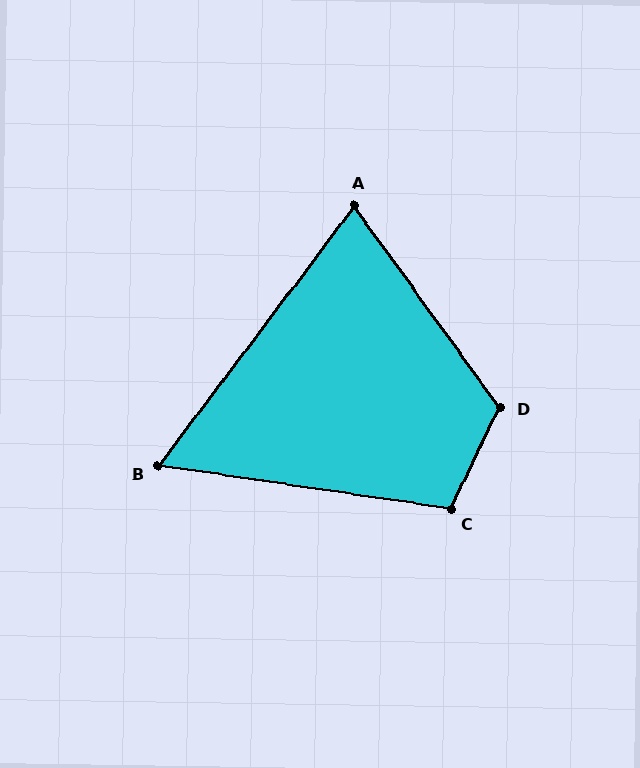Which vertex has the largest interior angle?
D, at approximately 119 degrees.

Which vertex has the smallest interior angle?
B, at approximately 61 degrees.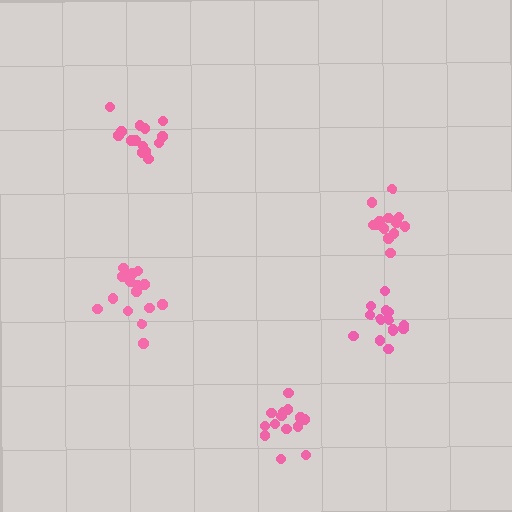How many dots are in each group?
Group 1: 13 dots, Group 2: 16 dots, Group 3: 14 dots, Group 4: 14 dots, Group 5: 14 dots (71 total).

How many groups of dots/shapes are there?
There are 5 groups.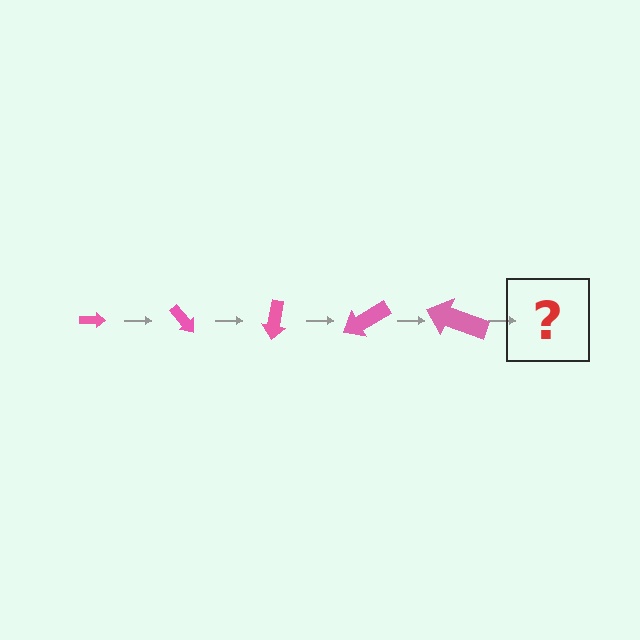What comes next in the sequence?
The next element should be an arrow, larger than the previous one and rotated 250 degrees from the start.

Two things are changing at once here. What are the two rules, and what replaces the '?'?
The two rules are that the arrow grows larger each step and it rotates 50 degrees each step. The '?' should be an arrow, larger than the previous one and rotated 250 degrees from the start.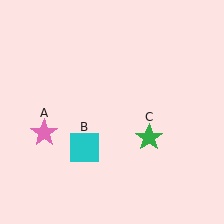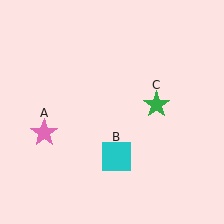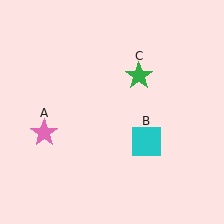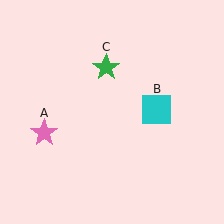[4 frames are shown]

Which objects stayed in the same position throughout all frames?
Pink star (object A) remained stationary.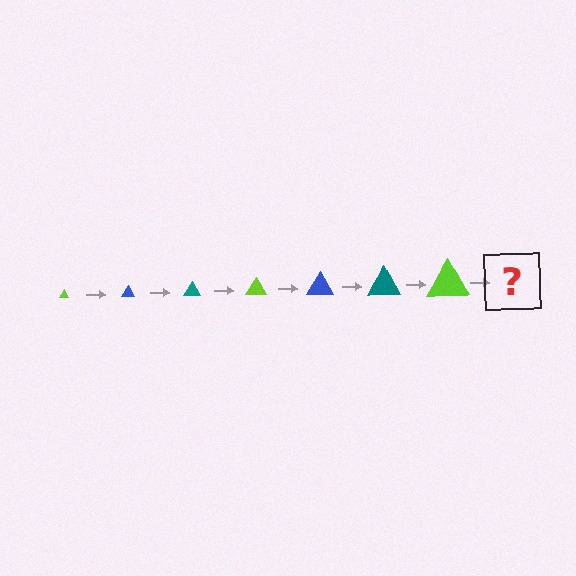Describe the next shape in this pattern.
It should be a blue triangle, larger than the previous one.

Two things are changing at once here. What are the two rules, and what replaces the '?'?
The two rules are that the triangle grows larger each step and the color cycles through lime, blue, and teal. The '?' should be a blue triangle, larger than the previous one.